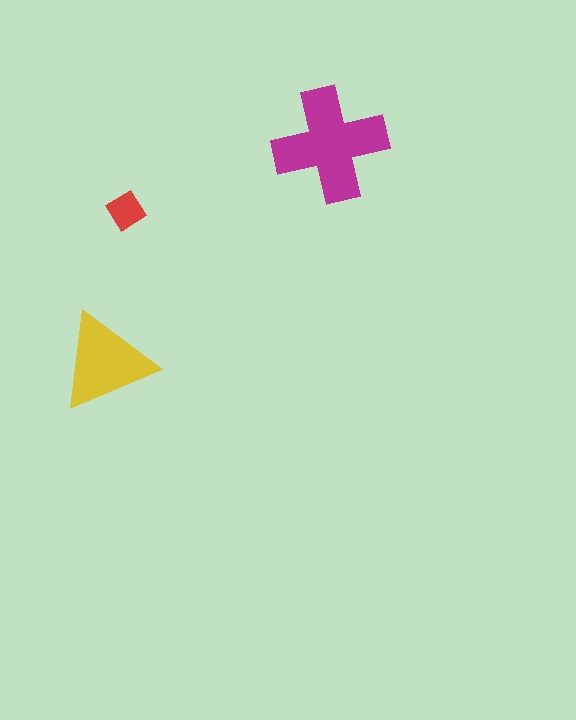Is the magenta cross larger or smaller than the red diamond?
Larger.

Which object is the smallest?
The red diamond.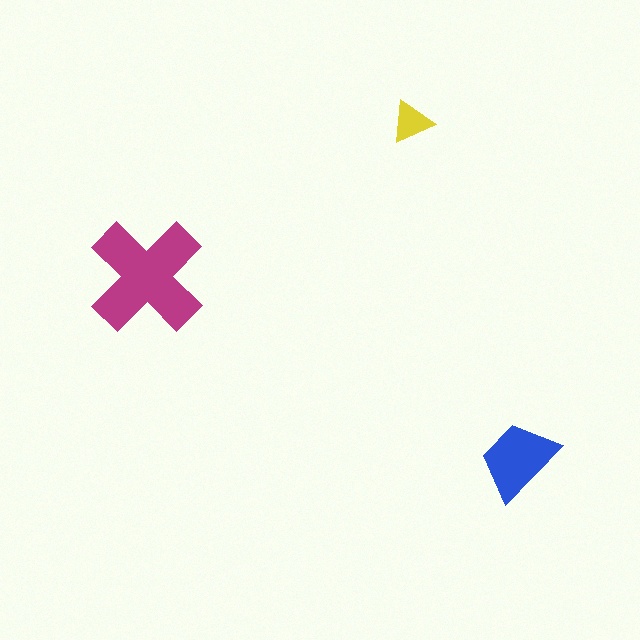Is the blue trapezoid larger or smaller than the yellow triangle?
Larger.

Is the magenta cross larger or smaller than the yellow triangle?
Larger.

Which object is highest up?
The yellow triangle is topmost.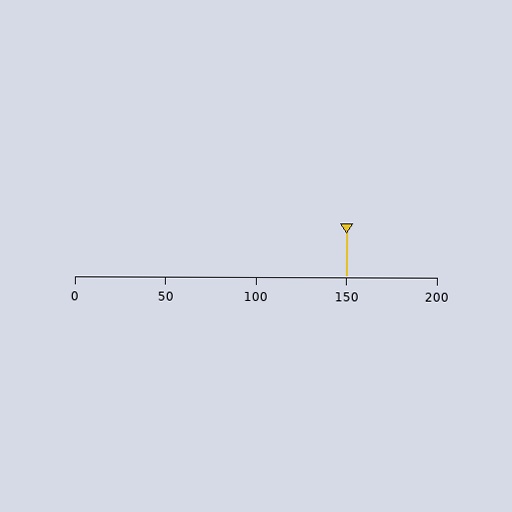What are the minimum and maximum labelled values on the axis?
The axis runs from 0 to 200.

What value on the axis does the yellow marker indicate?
The marker indicates approximately 150.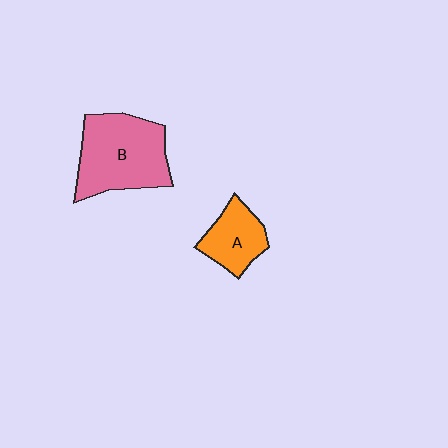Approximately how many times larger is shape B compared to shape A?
Approximately 1.9 times.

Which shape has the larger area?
Shape B (pink).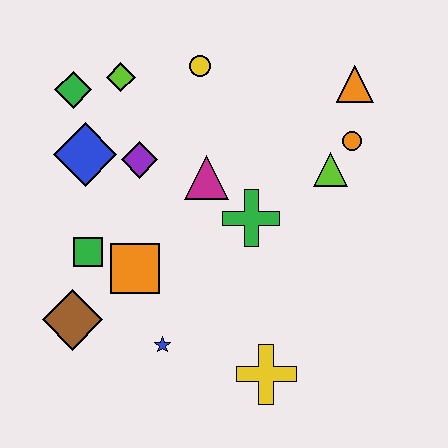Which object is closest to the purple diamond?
The blue diamond is closest to the purple diamond.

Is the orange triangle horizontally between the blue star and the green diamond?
No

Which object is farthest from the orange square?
The orange triangle is farthest from the orange square.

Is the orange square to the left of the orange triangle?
Yes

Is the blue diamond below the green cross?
No